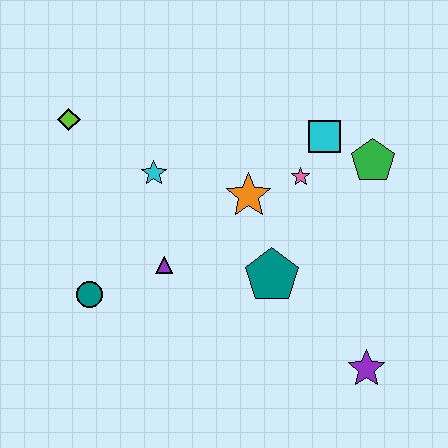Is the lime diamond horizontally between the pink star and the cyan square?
No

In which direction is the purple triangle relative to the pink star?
The purple triangle is to the left of the pink star.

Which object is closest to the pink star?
The cyan square is closest to the pink star.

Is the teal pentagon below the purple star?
No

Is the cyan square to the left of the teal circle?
No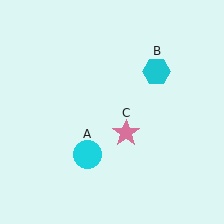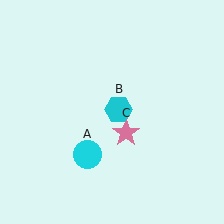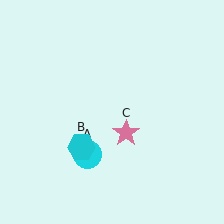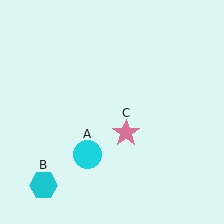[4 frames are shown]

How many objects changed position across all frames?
1 object changed position: cyan hexagon (object B).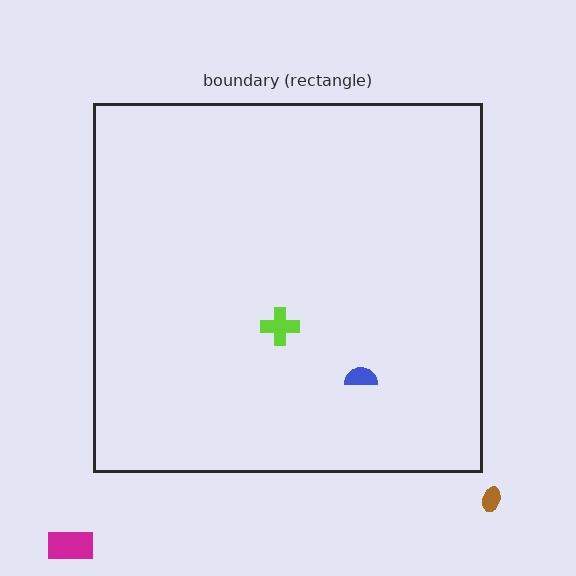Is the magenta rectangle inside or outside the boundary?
Outside.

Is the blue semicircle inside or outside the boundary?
Inside.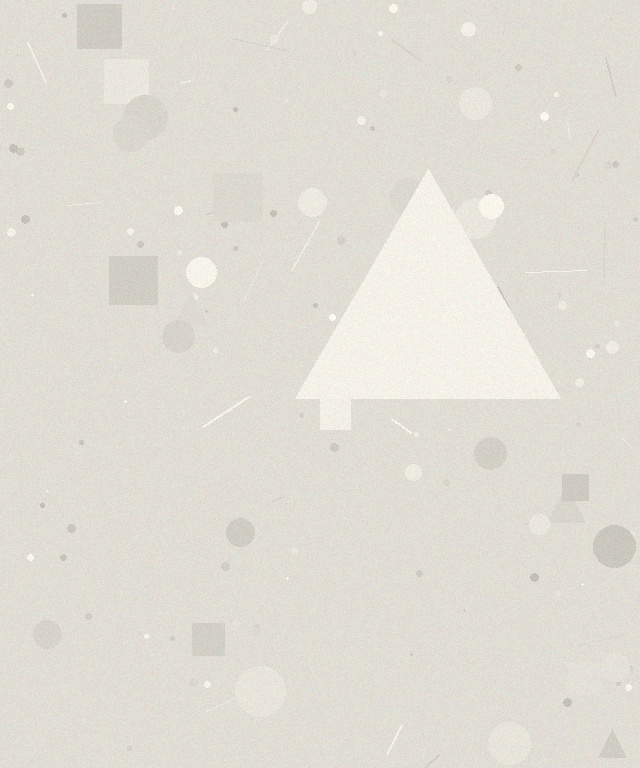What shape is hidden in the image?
A triangle is hidden in the image.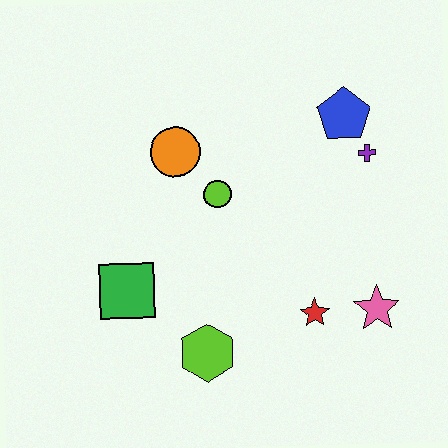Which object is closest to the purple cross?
The blue pentagon is closest to the purple cross.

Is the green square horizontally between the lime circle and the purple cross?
No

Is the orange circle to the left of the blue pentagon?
Yes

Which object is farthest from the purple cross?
The green square is farthest from the purple cross.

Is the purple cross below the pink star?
No